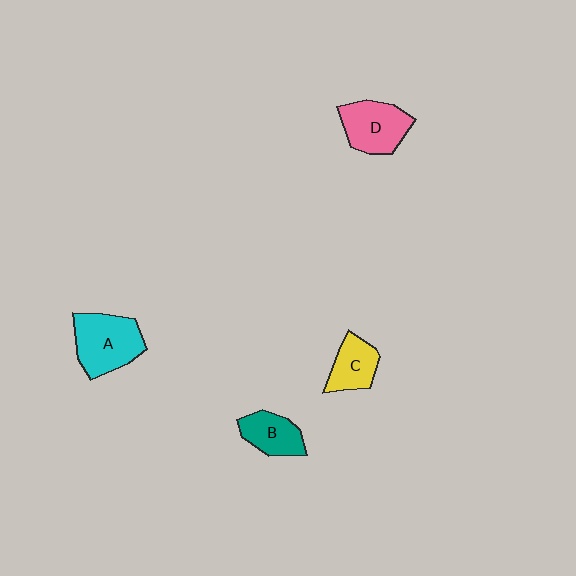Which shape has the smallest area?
Shape C (yellow).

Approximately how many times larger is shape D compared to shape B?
Approximately 1.4 times.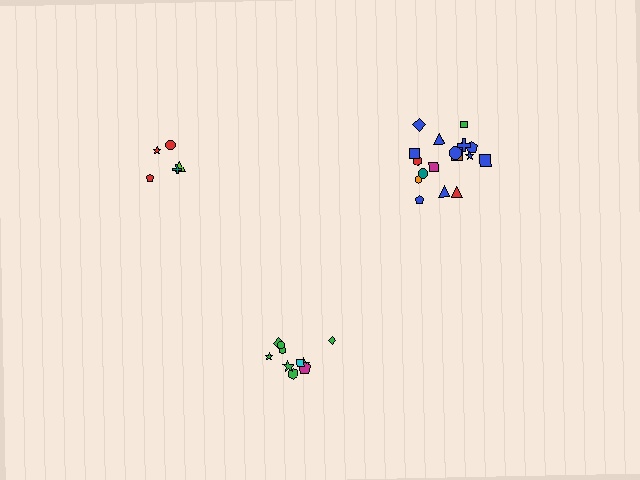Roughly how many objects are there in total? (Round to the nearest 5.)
Roughly 35 objects in total.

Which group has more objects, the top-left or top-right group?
The top-right group.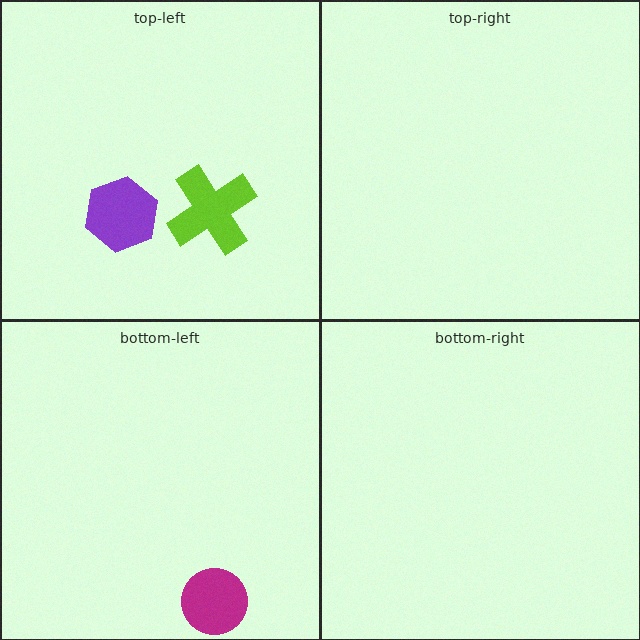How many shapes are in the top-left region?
2.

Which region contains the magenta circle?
The bottom-left region.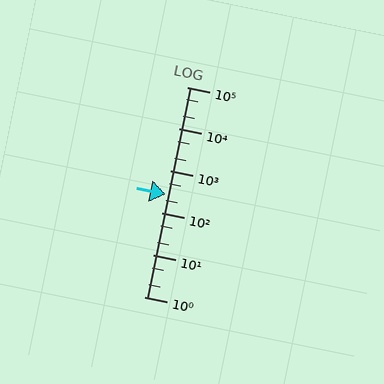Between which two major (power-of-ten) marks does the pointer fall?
The pointer is between 100 and 1000.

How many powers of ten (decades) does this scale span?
The scale spans 5 decades, from 1 to 100000.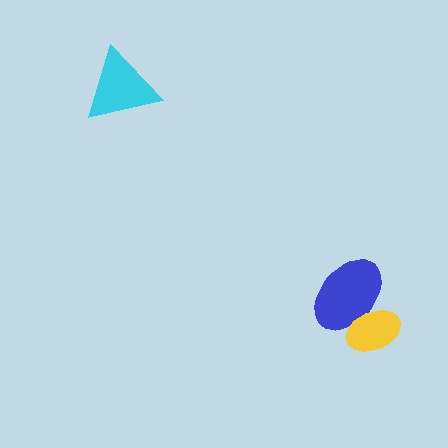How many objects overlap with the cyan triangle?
0 objects overlap with the cyan triangle.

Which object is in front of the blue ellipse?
The yellow ellipse is in front of the blue ellipse.